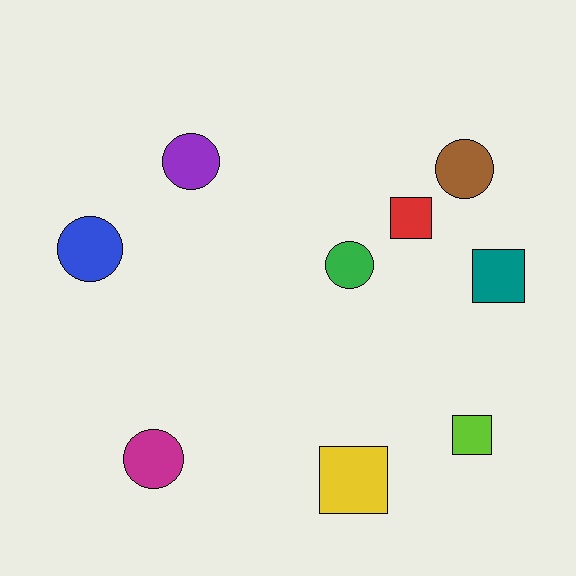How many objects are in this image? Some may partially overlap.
There are 9 objects.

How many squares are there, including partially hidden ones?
There are 4 squares.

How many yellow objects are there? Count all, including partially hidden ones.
There is 1 yellow object.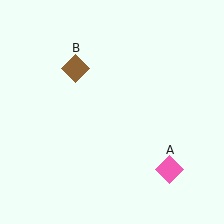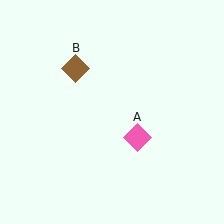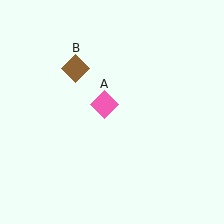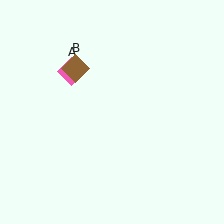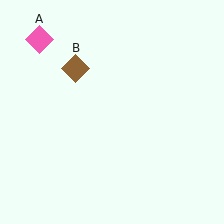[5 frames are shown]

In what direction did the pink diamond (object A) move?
The pink diamond (object A) moved up and to the left.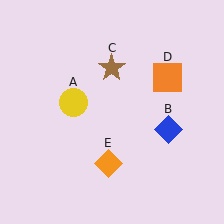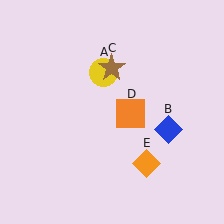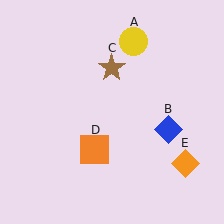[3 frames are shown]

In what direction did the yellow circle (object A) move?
The yellow circle (object A) moved up and to the right.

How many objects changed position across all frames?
3 objects changed position: yellow circle (object A), orange square (object D), orange diamond (object E).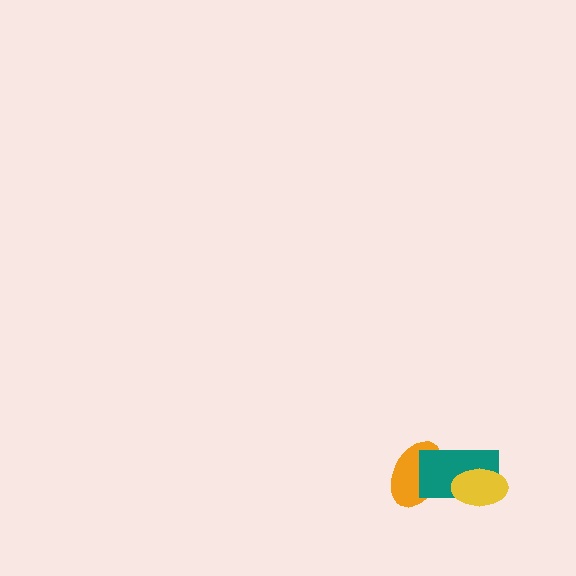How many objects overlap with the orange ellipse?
1 object overlaps with the orange ellipse.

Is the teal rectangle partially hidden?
Yes, it is partially covered by another shape.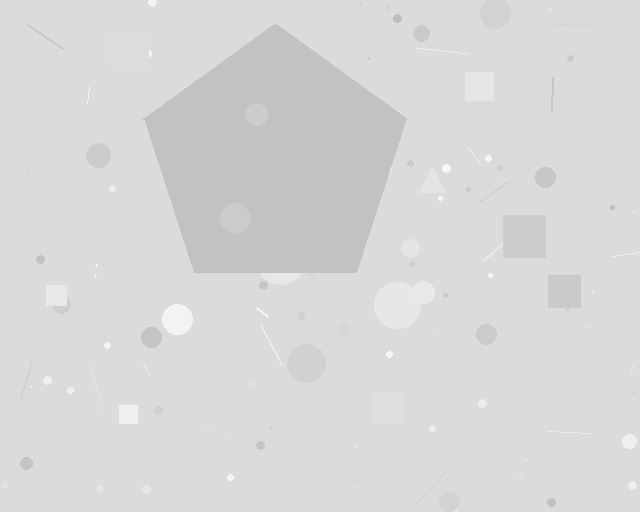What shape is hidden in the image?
A pentagon is hidden in the image.